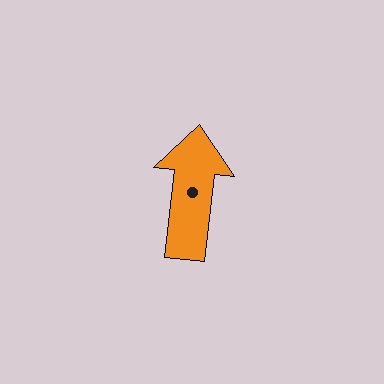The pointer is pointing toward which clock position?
Roughly 12 o'clock.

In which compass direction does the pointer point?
North.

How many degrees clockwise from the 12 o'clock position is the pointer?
Approximately 6 degrees.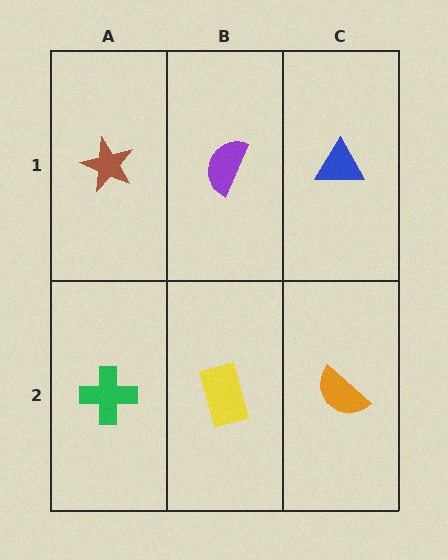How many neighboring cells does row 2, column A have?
2.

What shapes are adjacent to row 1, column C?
An orange semicircle (row 2, column C), a purple semicircle (row 1, column B).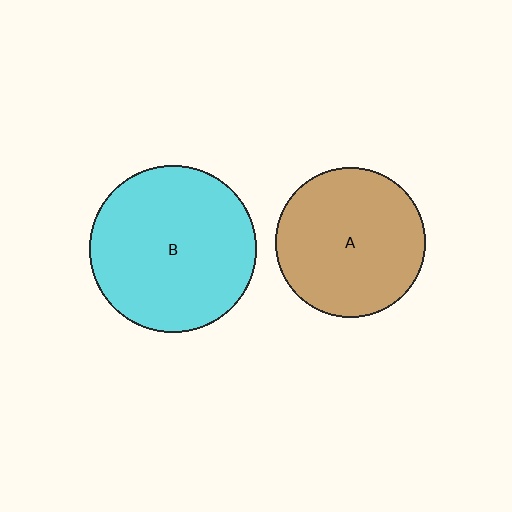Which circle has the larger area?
Circle B (cyan).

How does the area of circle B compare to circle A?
Approximately 1.2 times.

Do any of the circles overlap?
No, none of the circles overlap.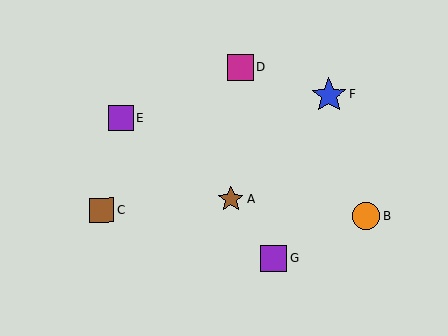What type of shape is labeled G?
Shape G is a purple square.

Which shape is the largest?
The blue star (labeled F) is the largest.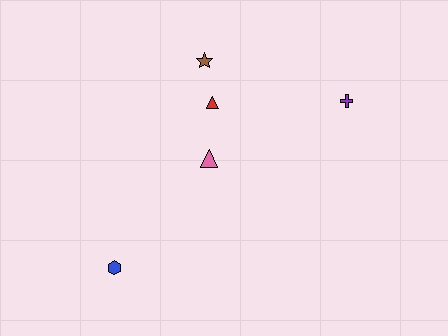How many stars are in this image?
There is 1 star.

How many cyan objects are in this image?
There are no cyan objects.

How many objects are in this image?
There are 5 objects.